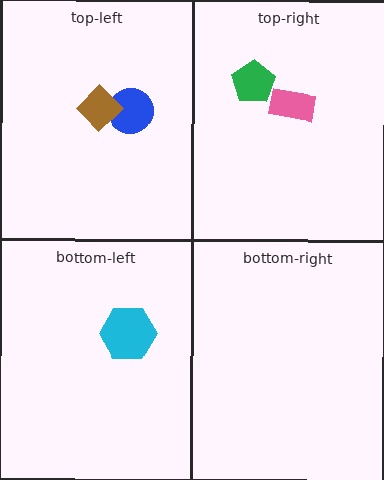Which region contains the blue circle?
The top-left region.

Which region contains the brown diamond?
The top-left region.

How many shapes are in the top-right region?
2.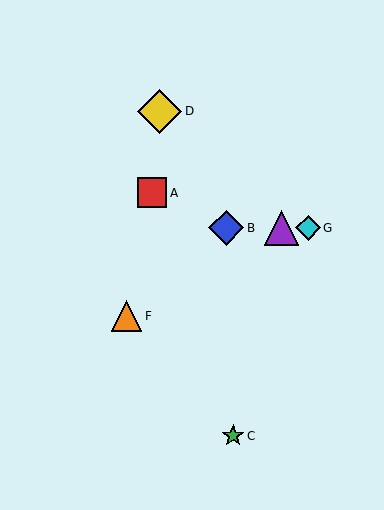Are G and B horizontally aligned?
Yes, both are at y≈228.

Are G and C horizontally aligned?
No, G is at y≈228 and C is at y≈436.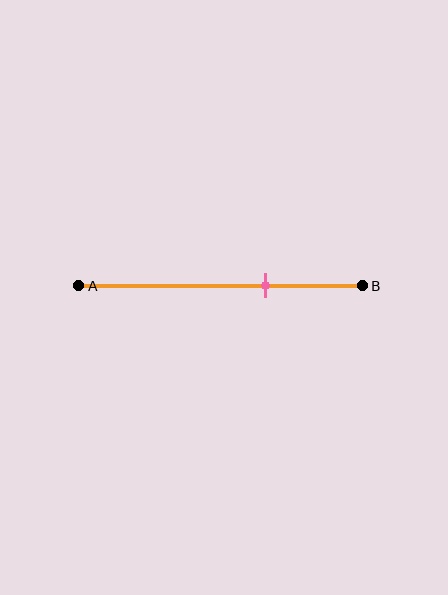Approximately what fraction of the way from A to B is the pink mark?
The pink mark is approximately 65% of the way from A to B.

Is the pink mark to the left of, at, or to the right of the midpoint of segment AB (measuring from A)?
The pink mark is to the right of the midpoint of segment AB.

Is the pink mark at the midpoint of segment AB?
No, the mark is at about 65% from A, not at the 50% midpoint.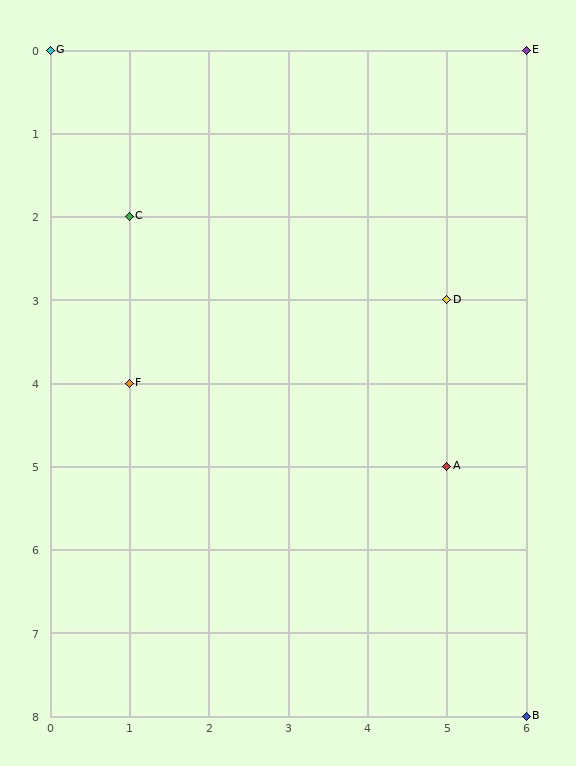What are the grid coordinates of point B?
Point B is at grid coordinates (6, 8).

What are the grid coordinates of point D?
Point D is at grid coordinates (5, 3).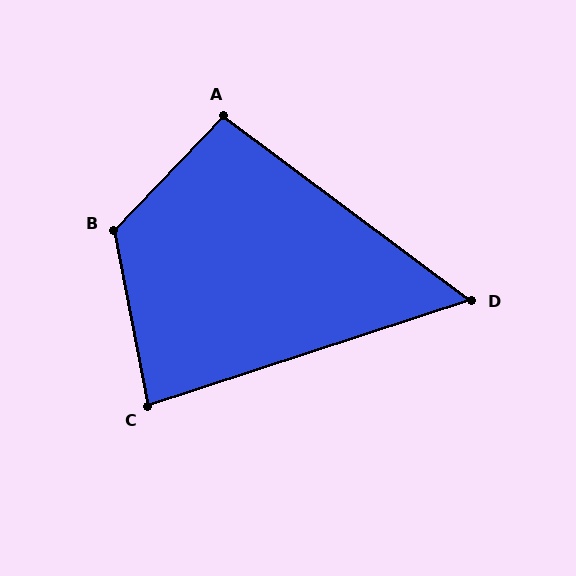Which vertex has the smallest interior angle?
D, at approximately 55 degrees.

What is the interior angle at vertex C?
Approximately 83 degrees (acute).